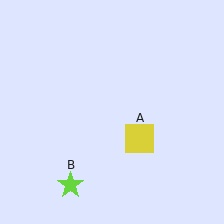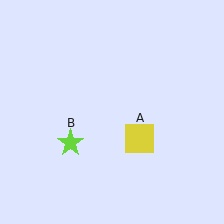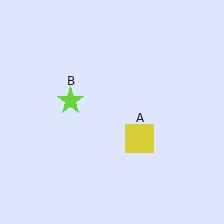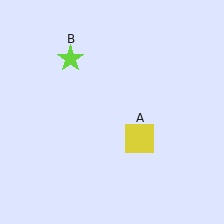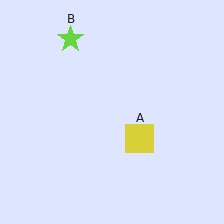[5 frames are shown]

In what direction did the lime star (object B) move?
The lime star (object B) moved up.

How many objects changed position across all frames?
1 object changed position: lime star (object B).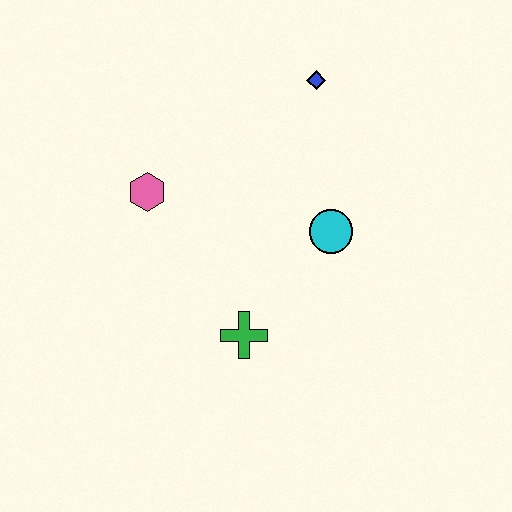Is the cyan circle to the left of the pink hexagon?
No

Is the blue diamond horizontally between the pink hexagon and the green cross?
No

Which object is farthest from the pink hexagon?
The blue diamond is farthest from the pink hexagon.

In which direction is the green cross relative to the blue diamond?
The green cross is below the blue diamond.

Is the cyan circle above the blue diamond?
No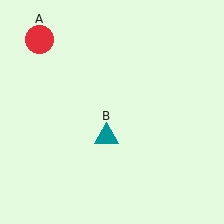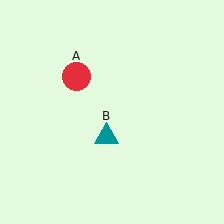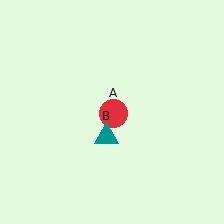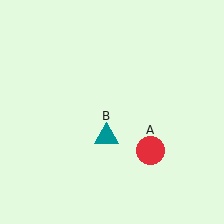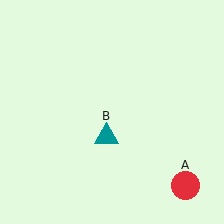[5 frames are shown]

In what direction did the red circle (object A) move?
The red circle (object A) moved down and to the right.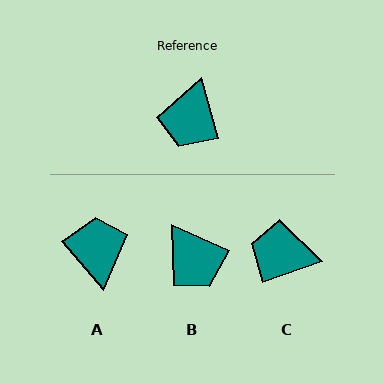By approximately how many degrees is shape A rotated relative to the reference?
Approximately 155 degrees clockwise.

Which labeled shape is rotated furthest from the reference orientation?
A, about 155 degrees away.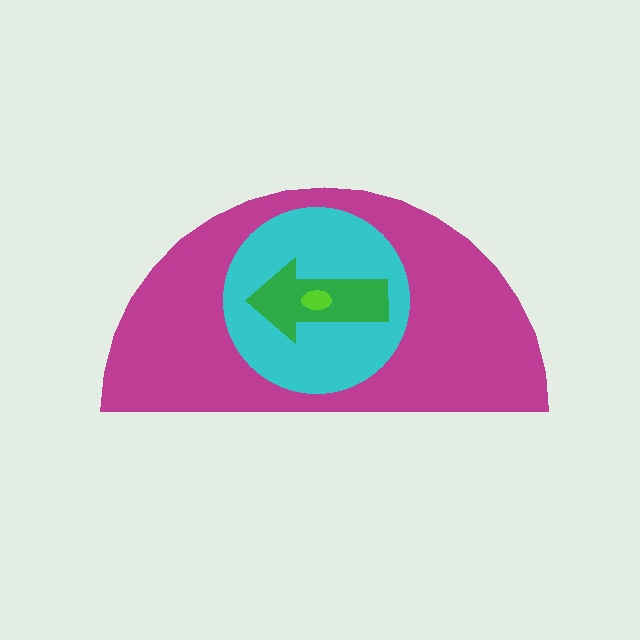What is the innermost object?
The lime ellipse.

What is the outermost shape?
The magenta semicircle.